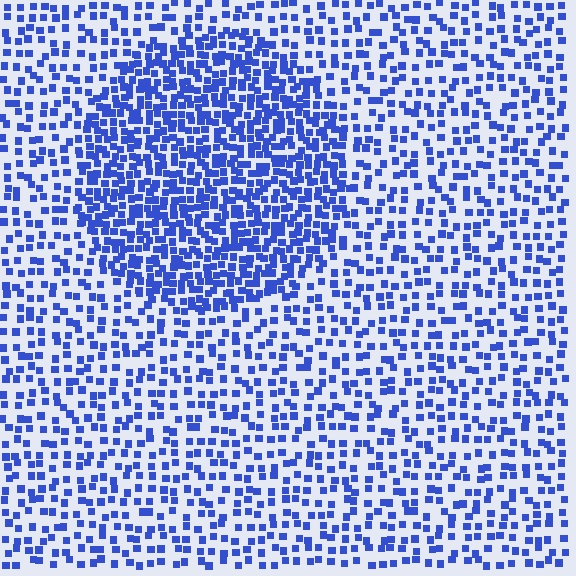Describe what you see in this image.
The image contains small blue elements arranged at two different densities. A circle-shaped region is visible where the elements are more densely packed than the surrounding area.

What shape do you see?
I see a circle.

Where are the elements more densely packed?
The elements are more densely packed inside the circle boundary.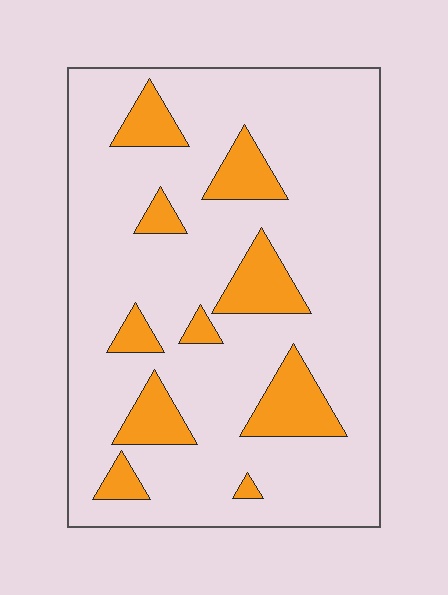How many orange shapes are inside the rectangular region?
10.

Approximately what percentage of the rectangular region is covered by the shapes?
Approximately 15%.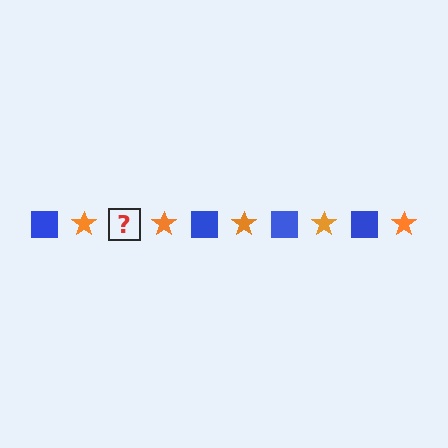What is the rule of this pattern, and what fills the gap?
The rule is that the pattern alternates between blue square and orange star. The gap should be filled with a blue square.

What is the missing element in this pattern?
The missing element is a blue square.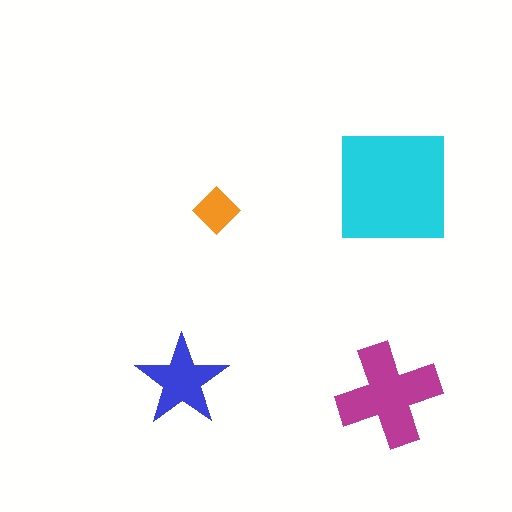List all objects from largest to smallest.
The cyan square, the magenta cross, the blue star, the orange diamond.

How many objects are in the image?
There are 4 objects in the image.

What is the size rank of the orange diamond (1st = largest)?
4th.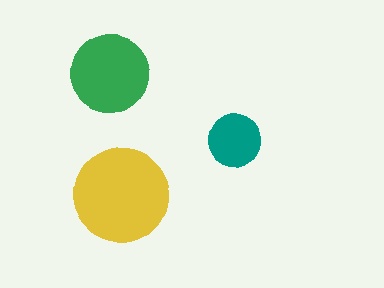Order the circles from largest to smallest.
the yellow one, the green one, the teal one.